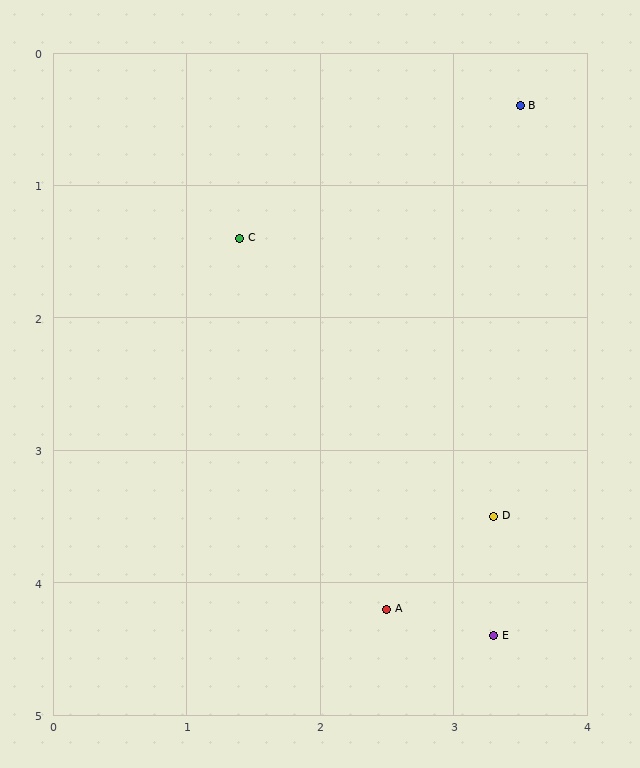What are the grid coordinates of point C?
Point C is at approximately (1.4, 1.4).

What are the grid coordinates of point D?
Point D is at approximately (3.3, 3.5).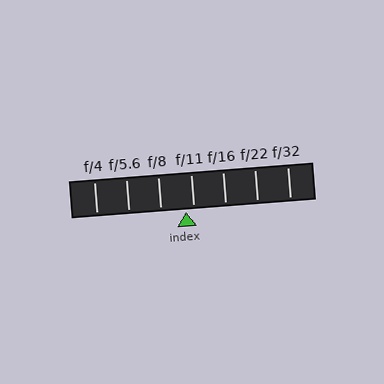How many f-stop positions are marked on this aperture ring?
There are 7 f-stop positions marked.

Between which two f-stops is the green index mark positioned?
The index mark is between f/8 and f/11.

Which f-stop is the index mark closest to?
The index mark is closest to f/11.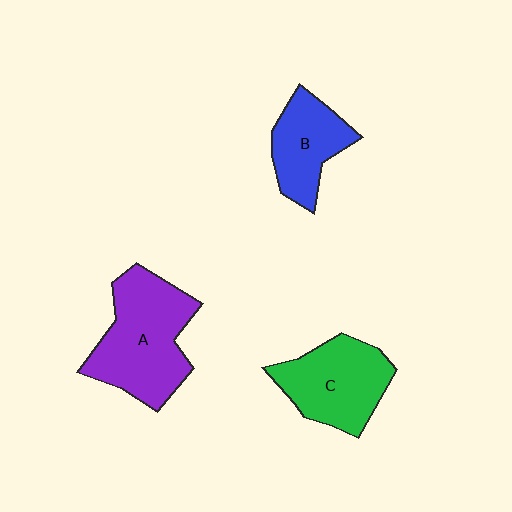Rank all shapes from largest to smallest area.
From largest to smallest: A (purple), C (green), B (blue).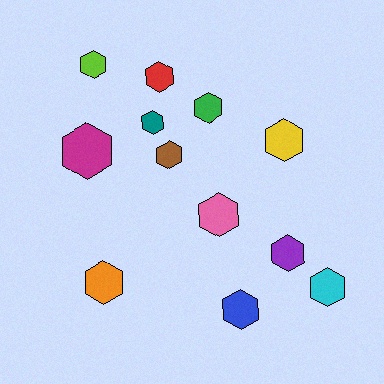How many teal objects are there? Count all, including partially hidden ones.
There is 1 teal object.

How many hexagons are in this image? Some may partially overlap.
There are 12 hexagons.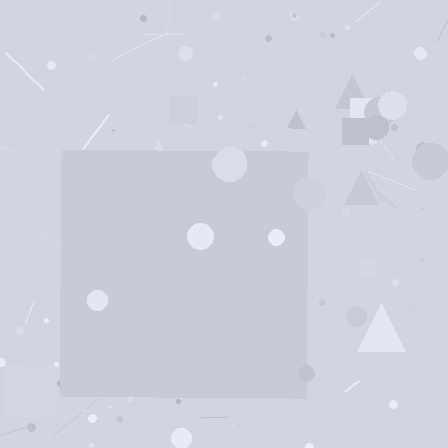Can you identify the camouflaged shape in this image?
The camouflaged shape is a square.